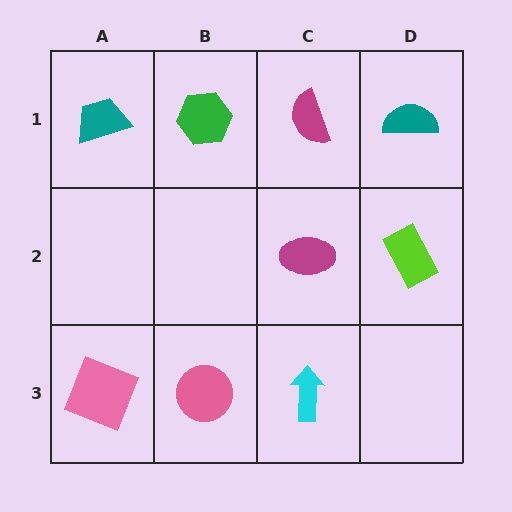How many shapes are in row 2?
2 shapes.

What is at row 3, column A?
A pink square.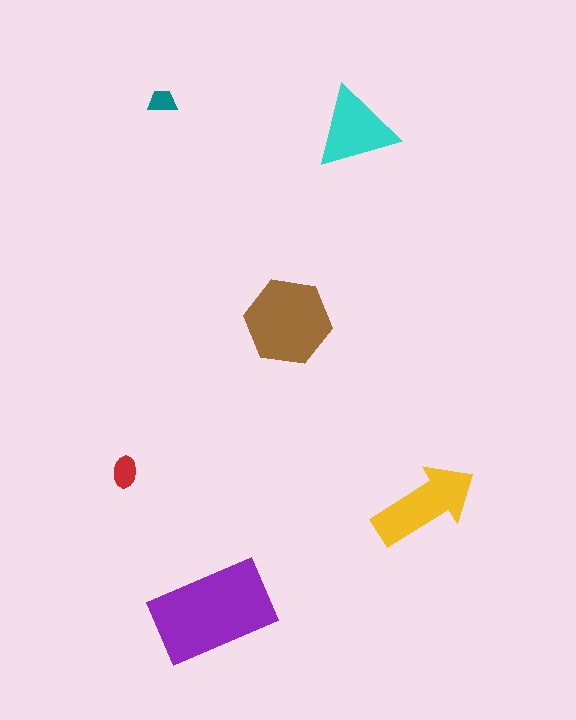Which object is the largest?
The purple rectangle.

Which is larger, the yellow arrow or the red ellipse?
The yellow arrow.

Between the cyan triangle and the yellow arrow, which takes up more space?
The yellow arrow.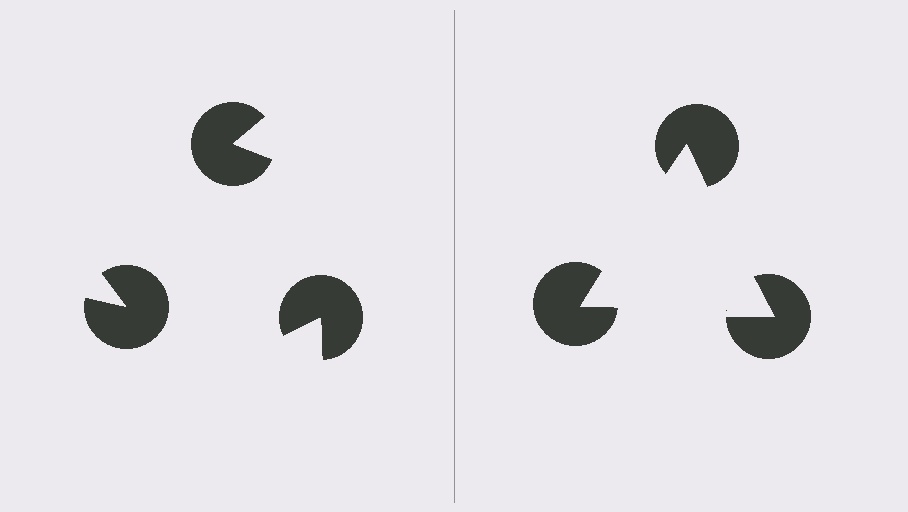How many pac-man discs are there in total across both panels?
6 — 3 on each side.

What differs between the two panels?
The pac-man discs are positioned identically on both sides; only the wedge orientations differ. On the right they align to a triangle; on the left they are misaligned.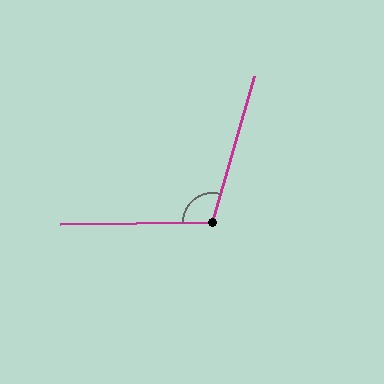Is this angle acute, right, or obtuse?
It is obtuse.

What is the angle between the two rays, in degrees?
Approximately 107 degrees.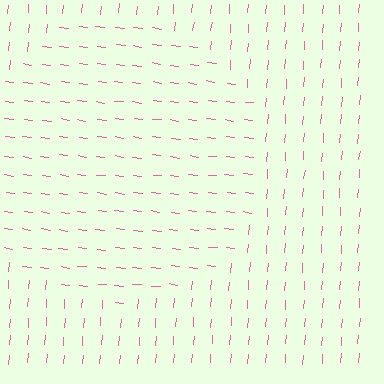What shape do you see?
I see a circle.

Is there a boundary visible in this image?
Yes, there is a texture boundary formed by a change in line orientation.